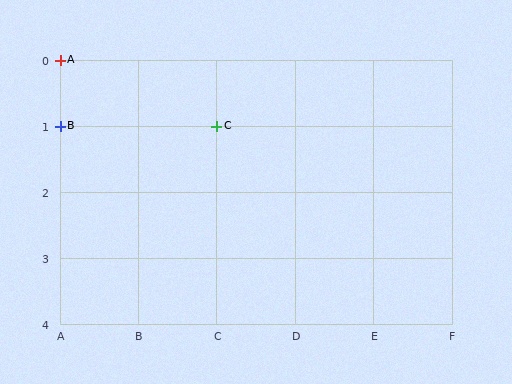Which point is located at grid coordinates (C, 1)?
Point C is at (C, 1).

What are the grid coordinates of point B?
Point B is at grid coordinates (A, 1).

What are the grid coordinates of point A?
Point A is at grid coordinates (A, 0).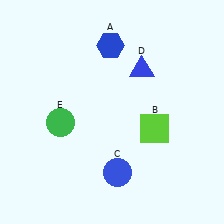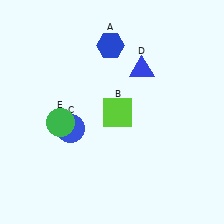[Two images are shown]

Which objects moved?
The objects that moved are: the lime square (B), the blue circle (C).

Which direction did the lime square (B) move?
The lime square (B) moved left.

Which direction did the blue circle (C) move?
The blue circle (C) moved left.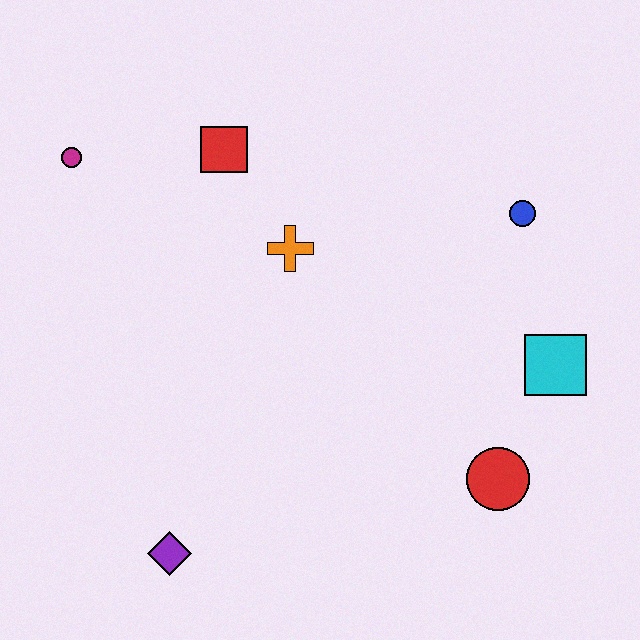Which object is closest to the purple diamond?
The orange cross is closest to the purple diamond.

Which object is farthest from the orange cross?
The purple diamond is farthest from the orange cross.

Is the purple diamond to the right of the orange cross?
No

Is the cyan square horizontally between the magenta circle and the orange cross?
No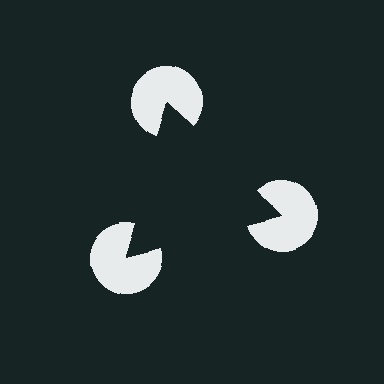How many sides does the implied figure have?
3 sides.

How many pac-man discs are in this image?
There are 3 — one at each vertex of the illusory triangle.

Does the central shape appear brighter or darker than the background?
It typically appears slightly darker than the background, even though no actual brightness change is drawn.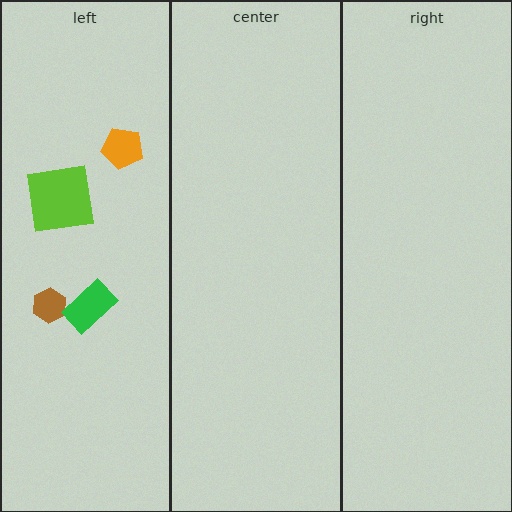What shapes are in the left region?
The brown hexagon, the orange pentagon, the lime square, the green rectangle.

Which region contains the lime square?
The left region.